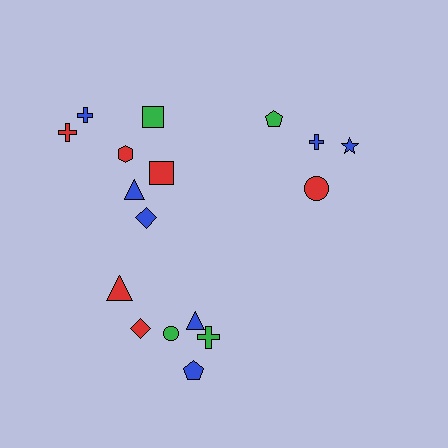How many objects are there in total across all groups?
There are 17 objects.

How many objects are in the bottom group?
There are 6 objects.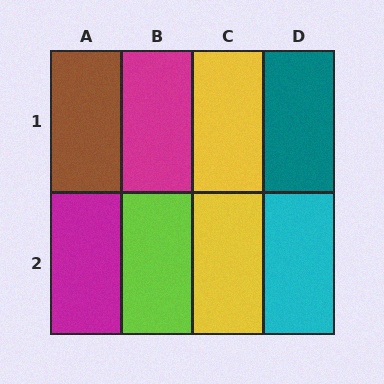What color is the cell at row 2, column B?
Lime.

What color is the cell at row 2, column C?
Yellow.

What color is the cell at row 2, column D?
Cyan.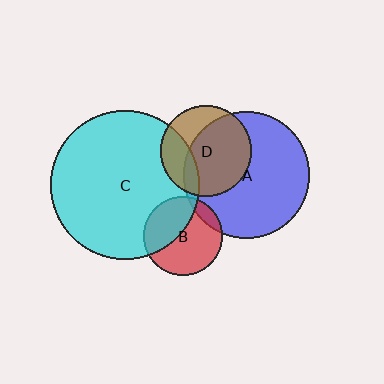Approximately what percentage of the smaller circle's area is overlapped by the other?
Approximately 25%.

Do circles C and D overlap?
Yes.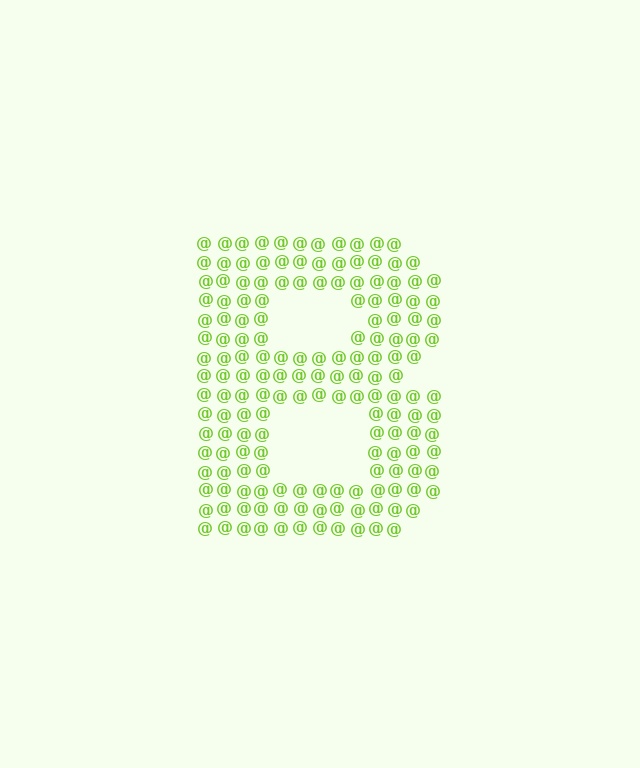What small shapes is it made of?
It is made of small at signs.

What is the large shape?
The large shape is the letter B.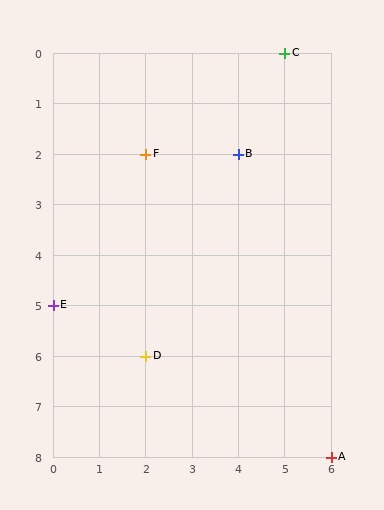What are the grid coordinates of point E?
Point E is at grid coordinates (0, 5).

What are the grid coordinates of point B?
Point B is at grid coordinates (4, 2).